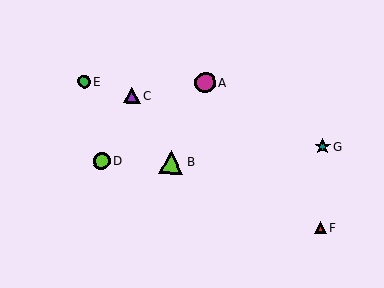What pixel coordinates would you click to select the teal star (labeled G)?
Click at (323, 147) to select the teal star G.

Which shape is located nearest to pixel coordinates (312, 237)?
The red triangle (labeled F) at (320, 228) is nearest to that location.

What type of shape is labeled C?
Shape C is a purple triangle.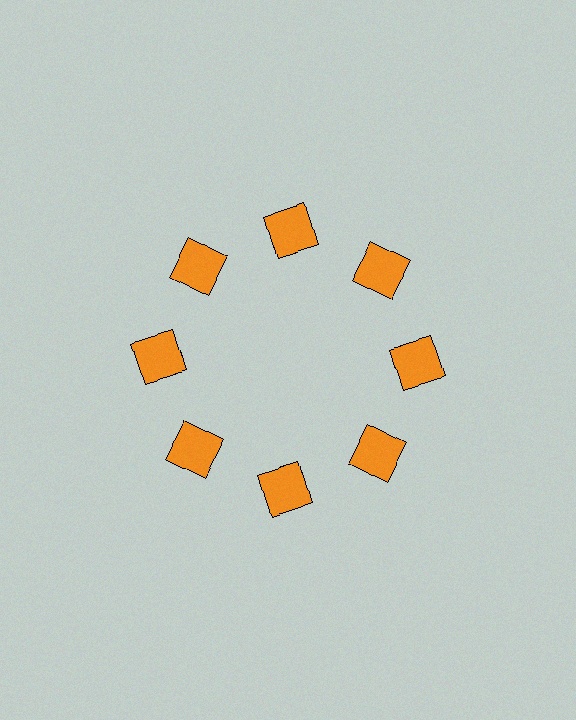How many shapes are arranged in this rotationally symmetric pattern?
There are 8 shapes, arranged in 8 groups of 1.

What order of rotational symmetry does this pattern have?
This pattern has 8-fold rotational symmetry.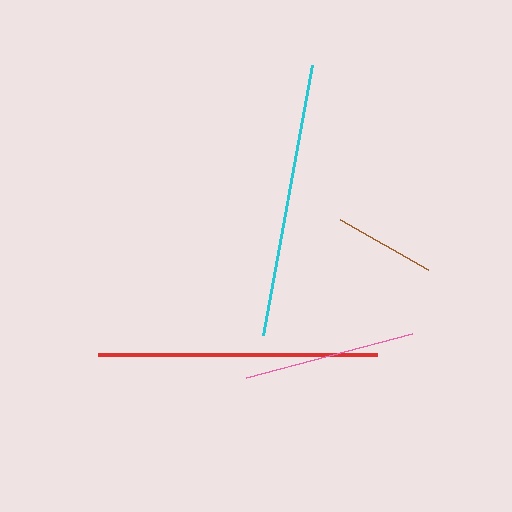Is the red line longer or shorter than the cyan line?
The red line is longer than the cyan line.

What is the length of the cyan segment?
The cyan segment is approximately 275 pixels long.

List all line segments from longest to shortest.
From longest to shortest: red, cyan, pink, brown.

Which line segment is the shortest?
The brown line is the shortest at approximately 102 pixels.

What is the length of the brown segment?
The brown segment is approximately 102 pixels long.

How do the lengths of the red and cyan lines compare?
The red and cyan lines are approximately the same length.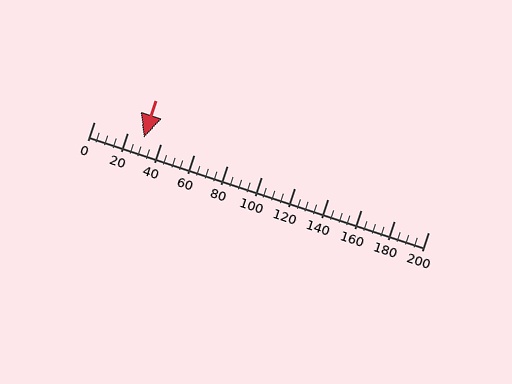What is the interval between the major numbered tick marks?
The major tick marks are spaced 20 units apart.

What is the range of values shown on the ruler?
The ruler shows values from 0 to 200.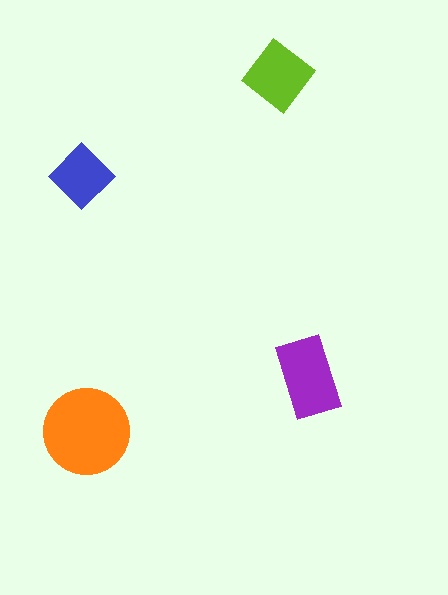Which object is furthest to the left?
The blue diamond is leftmost.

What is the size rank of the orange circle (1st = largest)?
1st.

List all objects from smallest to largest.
The blue diamond, the lime diamond, the purple rectangle, the orange circle.